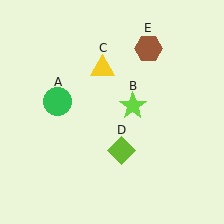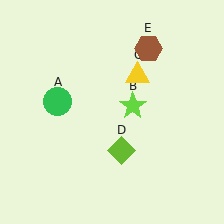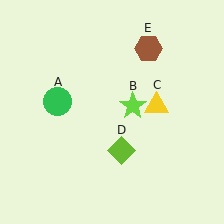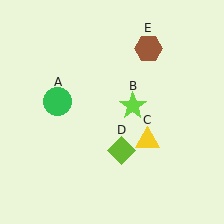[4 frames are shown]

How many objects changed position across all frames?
1 object changed position: yellow triangle (object C).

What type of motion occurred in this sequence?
The yellow triangle (object C) rotated clockwise around the center of the scene.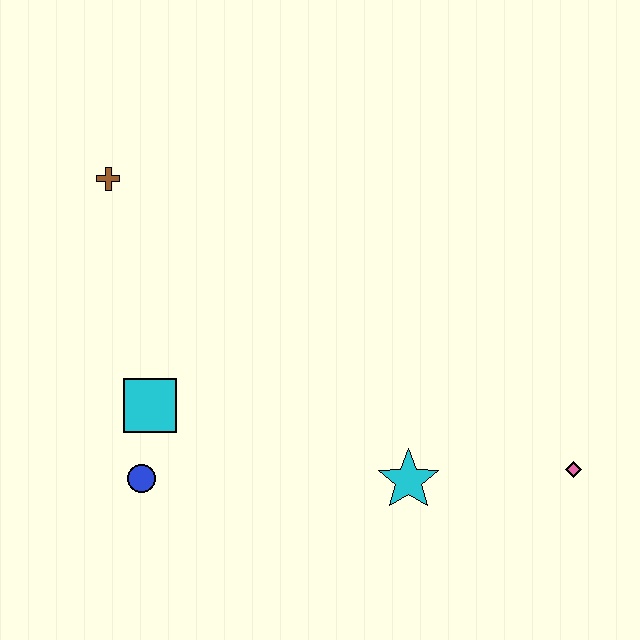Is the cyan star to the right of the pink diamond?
No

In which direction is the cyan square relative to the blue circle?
The cyan square is above the blue circle.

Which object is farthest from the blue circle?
The pink diamond is farthest from the blue circle.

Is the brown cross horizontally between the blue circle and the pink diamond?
No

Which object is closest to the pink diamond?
The cyan star is closest to the pink diamond.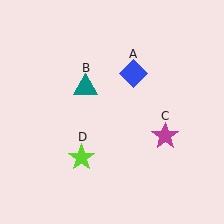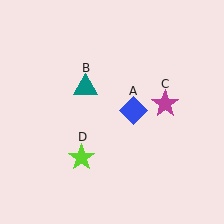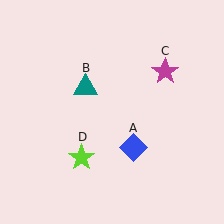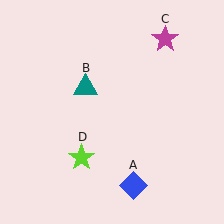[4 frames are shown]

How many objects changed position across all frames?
2 objects changed position: blue diamond (object A), magenta star (object C).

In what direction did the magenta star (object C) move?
The magenta star (object C) moved up.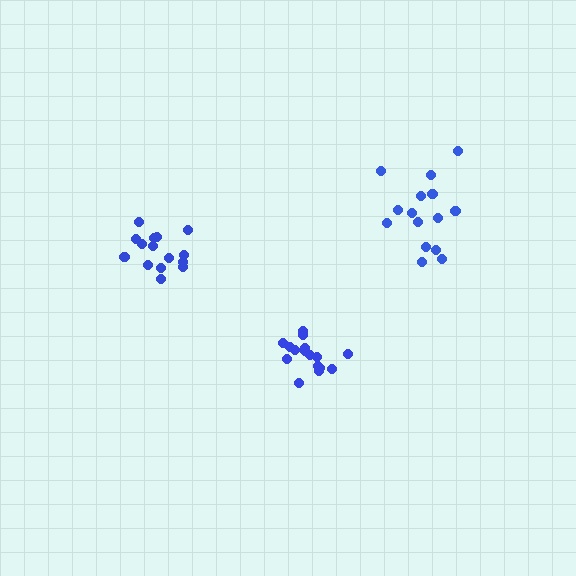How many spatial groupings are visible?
There are 3 spatial groupings.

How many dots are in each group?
Group 1: 15 dots, Group 2: 16 dots, Group 3: 15 dots (46 total).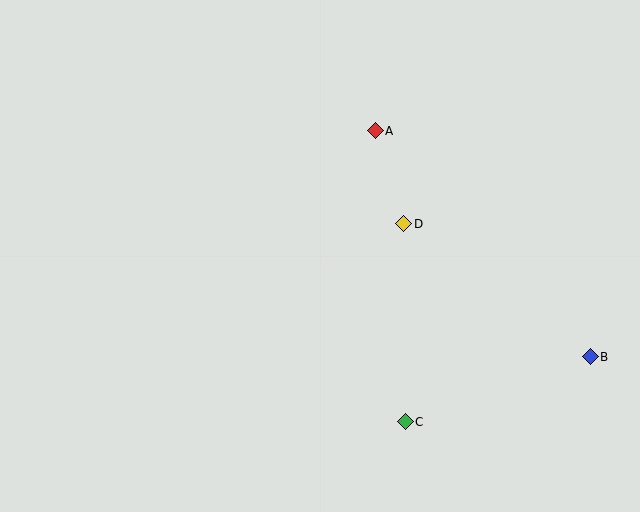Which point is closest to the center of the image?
Point D at (404, 224) is closest to the center.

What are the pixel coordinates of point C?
Point C is at (405, 422).